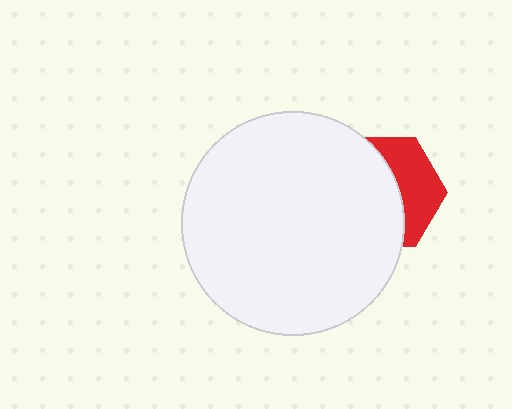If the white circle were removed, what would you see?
You would see the complete red hexagon.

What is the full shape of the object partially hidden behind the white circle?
The partially hidden object is a red hexagon.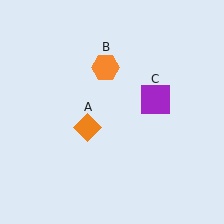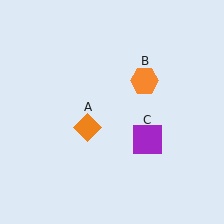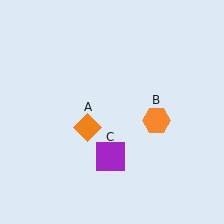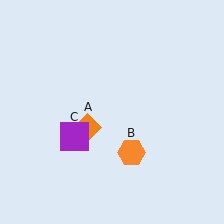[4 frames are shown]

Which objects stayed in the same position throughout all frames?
Orange diamond (object A) remained stationary.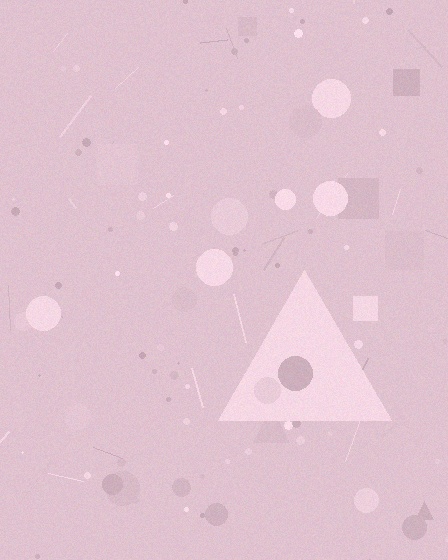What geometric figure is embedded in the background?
A triangle is embedded in the background.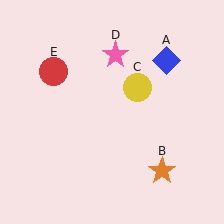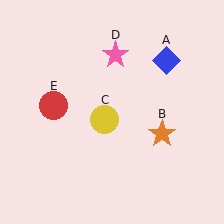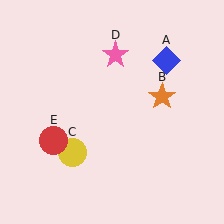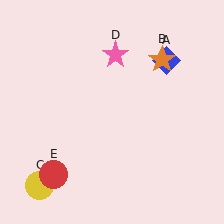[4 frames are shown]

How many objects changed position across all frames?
3 objects changed position: orange star (object B), yellow circle (object C), red circle (object E).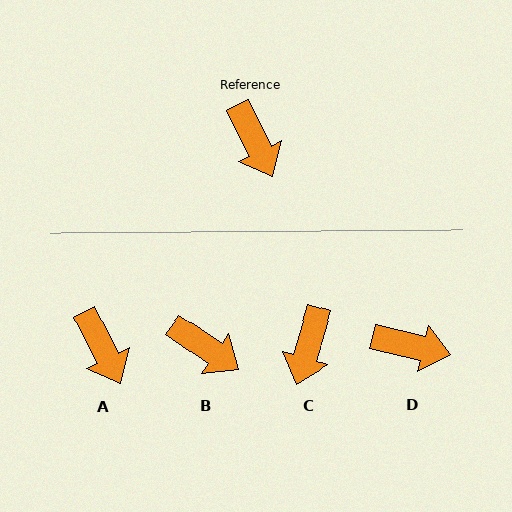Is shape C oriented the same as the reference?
No, it is off by about 43 degrees.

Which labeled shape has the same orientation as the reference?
A.